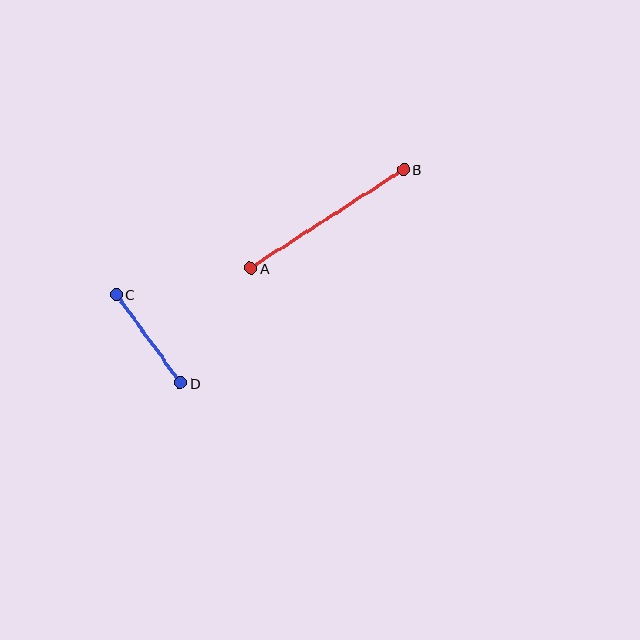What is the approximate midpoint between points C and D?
The midpoint is at approximately (148, 339) pixels.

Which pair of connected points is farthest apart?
Points A and B are farthest apart.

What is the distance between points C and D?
The distance is approximately 109 pixels.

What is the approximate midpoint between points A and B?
The midpoint is at approximately (327, 219) pixels.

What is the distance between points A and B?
The distance is approximately 182 pixels.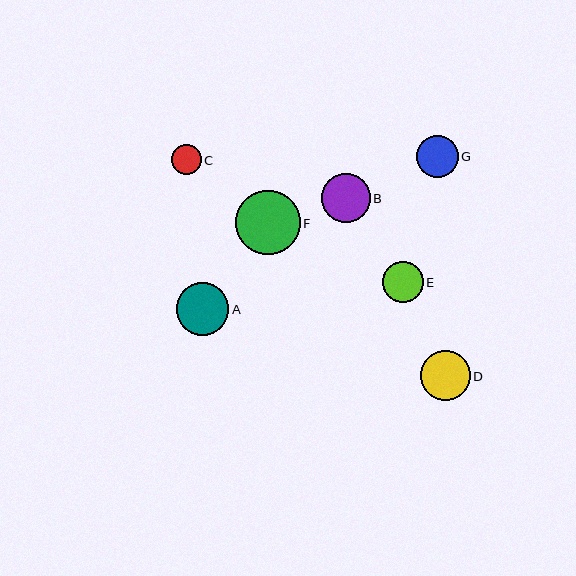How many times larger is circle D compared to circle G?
Circle D is approximately 1.2 times the size of circle G.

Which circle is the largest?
Circle F is the largest with a size of approximately 65 pixels.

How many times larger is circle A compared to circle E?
Circle A is approximately 1.3 times the size of circle E.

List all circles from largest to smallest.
From largest to smallest: F, A, D, B, G, E, C.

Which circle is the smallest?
Circle C is the smallest with a size of approximately 30 pixels.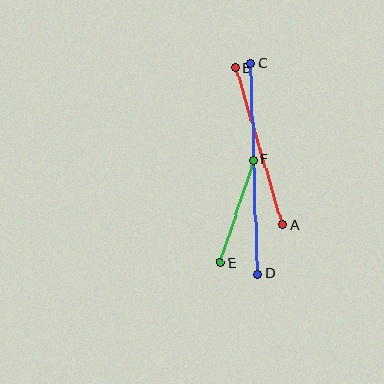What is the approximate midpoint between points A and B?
The midpoint is at approximately (259, 146) pixels.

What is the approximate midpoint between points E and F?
The midpoint is at approximately (237, 211) pixels.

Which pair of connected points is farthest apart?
Points C and D are farthest apart.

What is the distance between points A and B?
The distance is approximately 164 pixels.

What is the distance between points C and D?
The distance is approximately 210 pixels.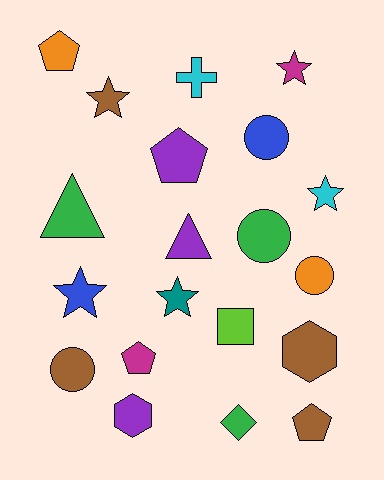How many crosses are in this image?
There is 1 cross.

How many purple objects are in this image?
There are 3 purple objects.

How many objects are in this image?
There are 20 objects.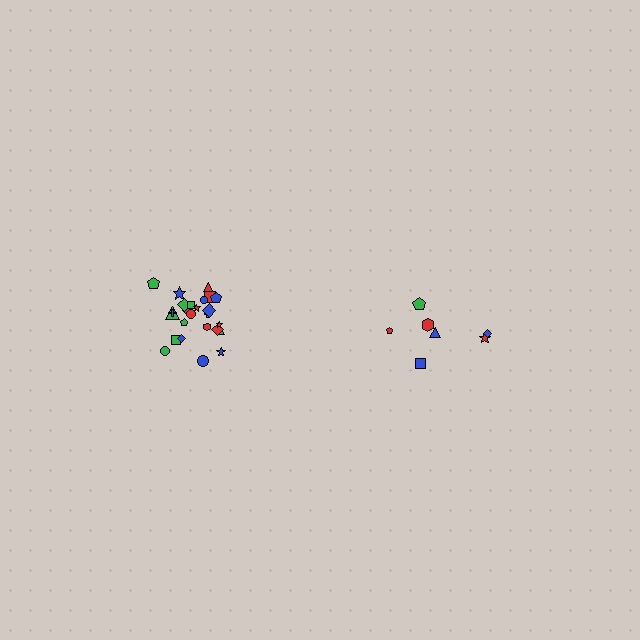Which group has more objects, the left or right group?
The left group.